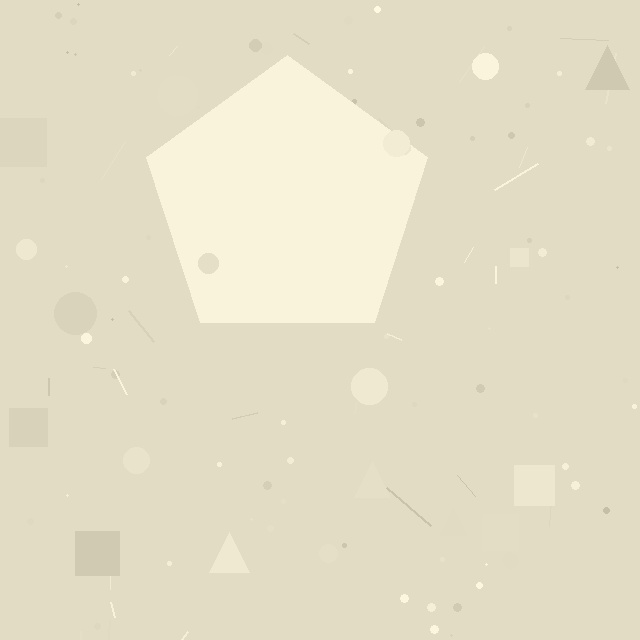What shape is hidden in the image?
A pentagon is hidden in the image.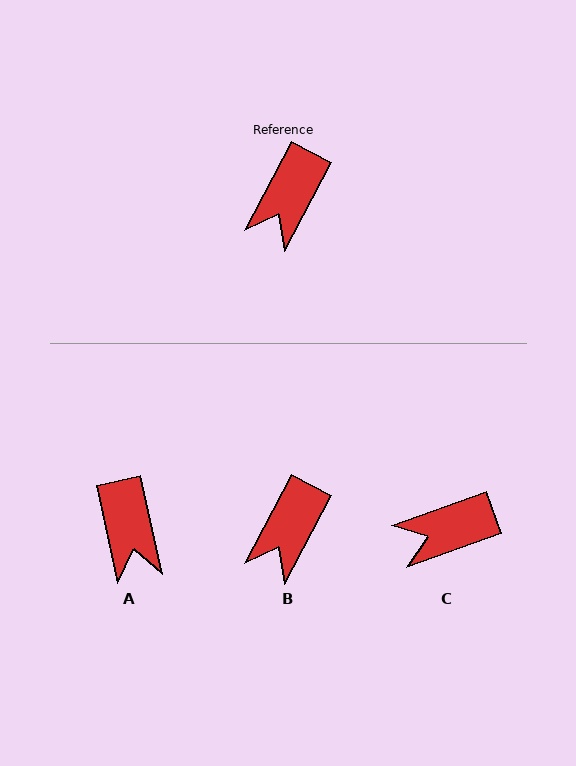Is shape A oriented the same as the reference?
No, it is off by about 40 degrees.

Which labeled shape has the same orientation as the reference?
B.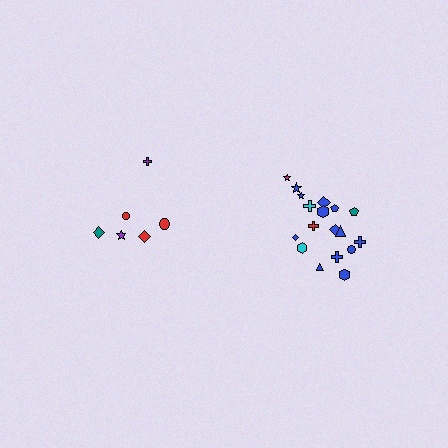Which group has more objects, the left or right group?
The right group.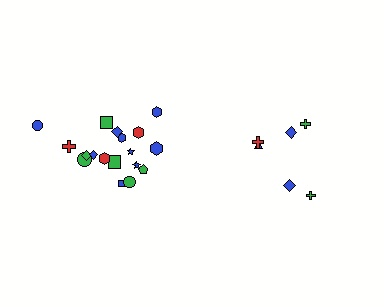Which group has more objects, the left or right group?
The left group.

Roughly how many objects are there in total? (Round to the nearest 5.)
Roughly 25 objects in total.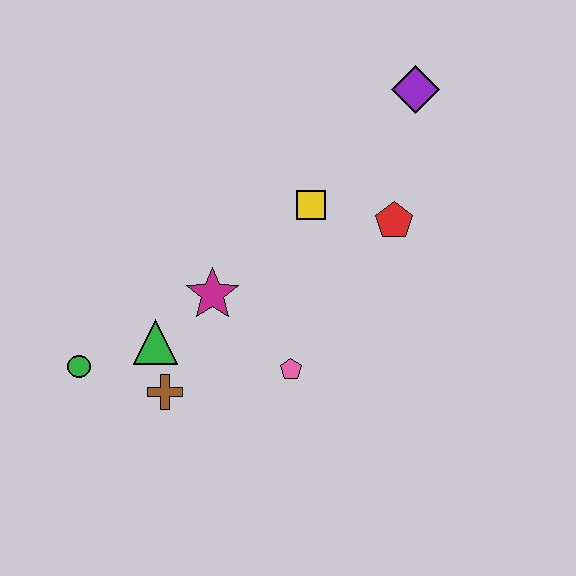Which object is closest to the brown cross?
The green triangle is closest to the brown cross.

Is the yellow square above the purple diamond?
No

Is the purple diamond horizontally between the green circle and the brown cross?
No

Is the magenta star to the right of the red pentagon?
No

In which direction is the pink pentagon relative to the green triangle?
The pink pentagon is to the right of the green triangle.